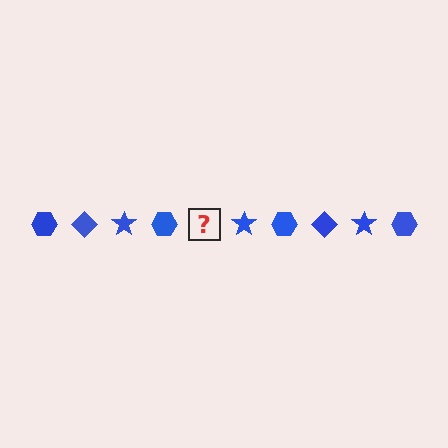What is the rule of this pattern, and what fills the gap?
The rule is that the pattern cycles through hexagon, diamond, star shapes in blue. The gap should be filled with a blue diamond.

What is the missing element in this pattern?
The missing element is a blue diamond.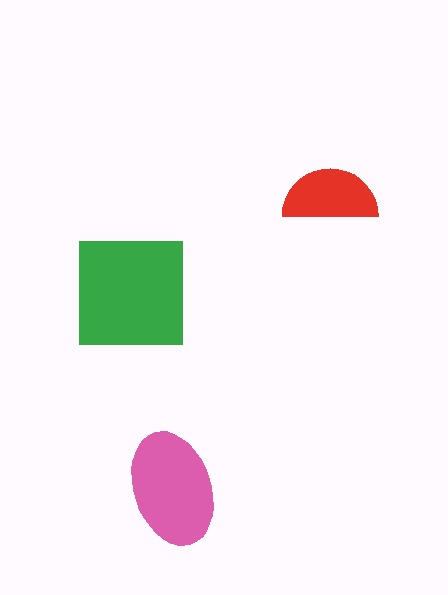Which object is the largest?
The green square.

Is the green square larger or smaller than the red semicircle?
Larger.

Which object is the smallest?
The red semicircle.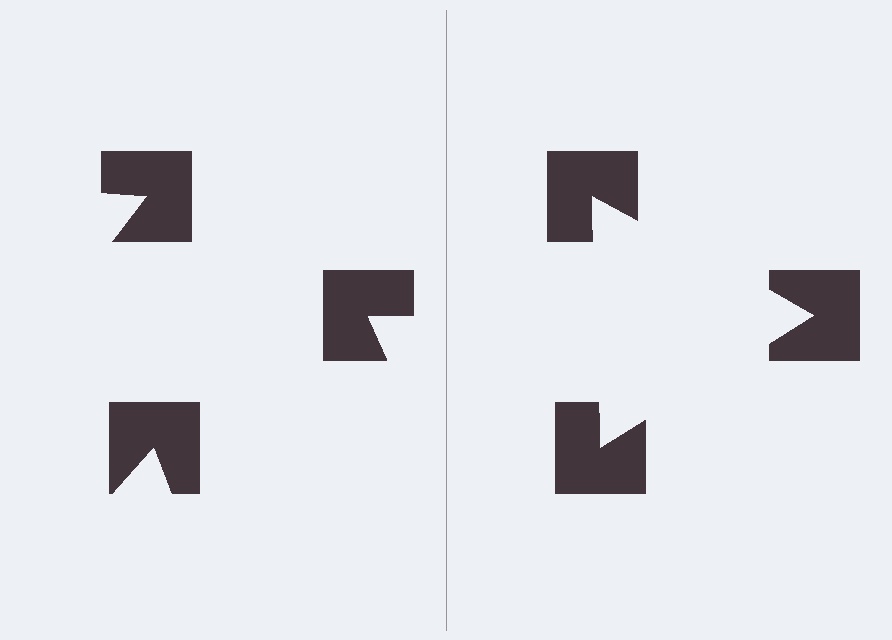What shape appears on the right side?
An illusory triangle.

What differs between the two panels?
The notched squares are positioned identically on both sides; only the wedge orientations differ. On the right they align to a triangle; on the left they are misaligned.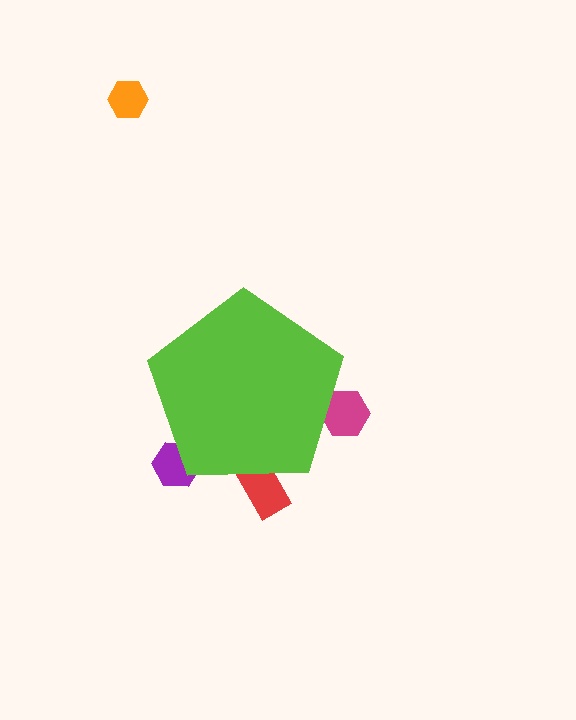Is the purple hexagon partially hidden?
Yes, the purple hexagon is partially hidden behind the lime pentagon.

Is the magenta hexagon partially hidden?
Yes, the magenta hexagon is partially hidden behind the lime pentagon.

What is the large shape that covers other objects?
A lime pentagon.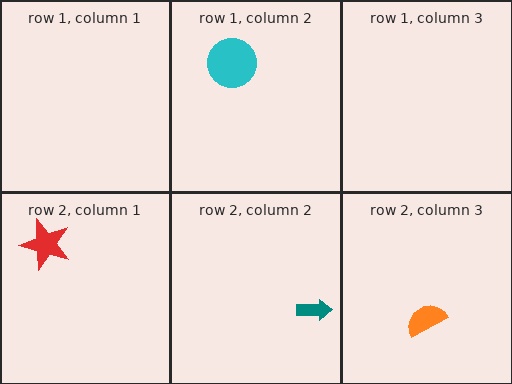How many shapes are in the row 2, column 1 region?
1.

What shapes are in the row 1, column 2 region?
The cyan circle.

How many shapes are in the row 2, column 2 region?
1.